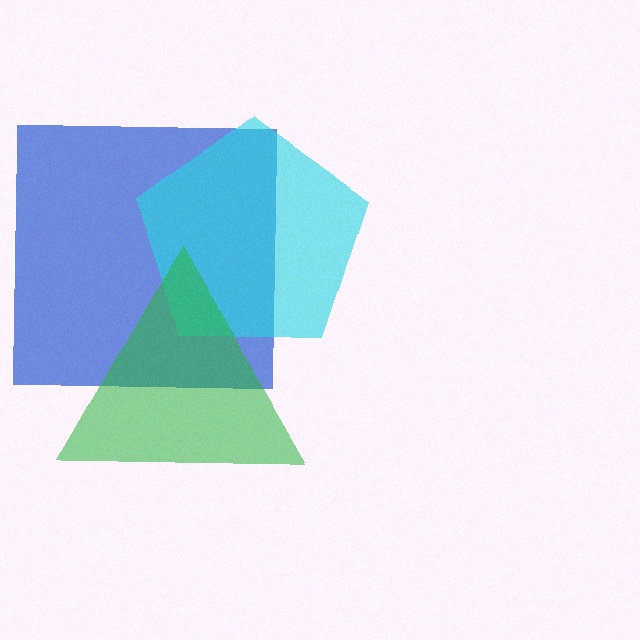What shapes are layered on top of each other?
The layered shapes are: a blue square, a cyan pentagon, a green triangle.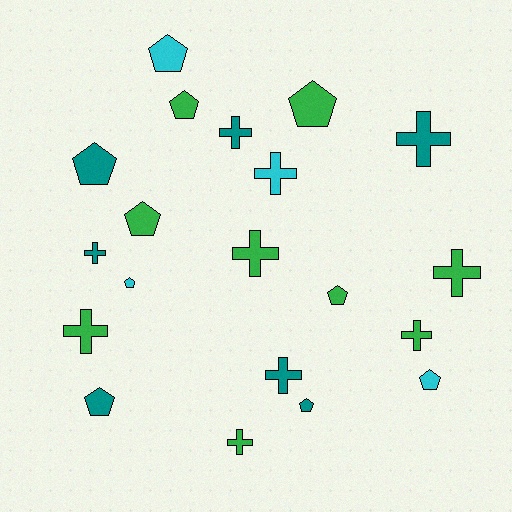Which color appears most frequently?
Green, with 9 objects.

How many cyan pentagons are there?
There are 3 cyan pentagons.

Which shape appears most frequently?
Pentagon, with 10 objects.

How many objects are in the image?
There are 20 objects.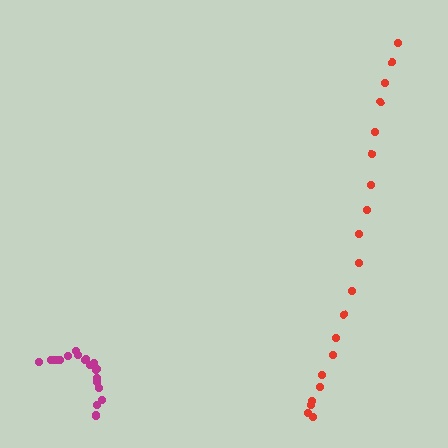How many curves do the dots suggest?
There are 2 distinct paths.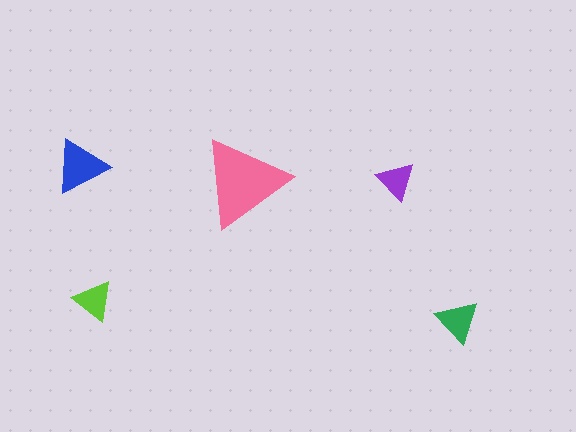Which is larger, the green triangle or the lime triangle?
The green one.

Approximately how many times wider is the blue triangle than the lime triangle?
About 1.5 times wider.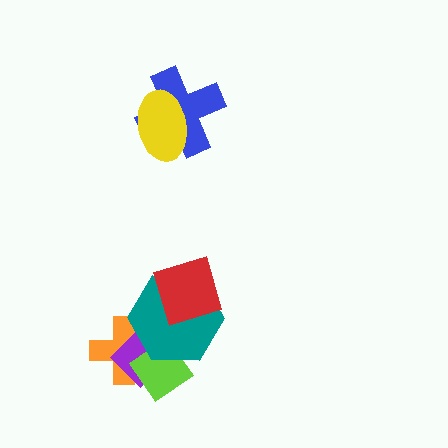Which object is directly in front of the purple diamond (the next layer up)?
The lime diamond is directly in front of the purple diamond.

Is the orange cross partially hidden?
Yes, it is partially covered by another shape.